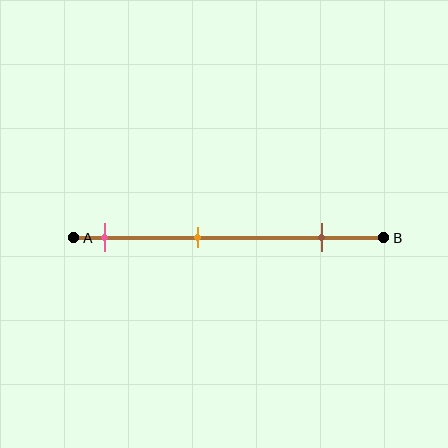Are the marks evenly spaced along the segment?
Yes, the marks are approximately evenly spaced.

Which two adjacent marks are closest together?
The pink and orange marks are the closest adjacent pair.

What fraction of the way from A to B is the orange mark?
The orange mark is approximately 40% (0.4) of the way from A to B.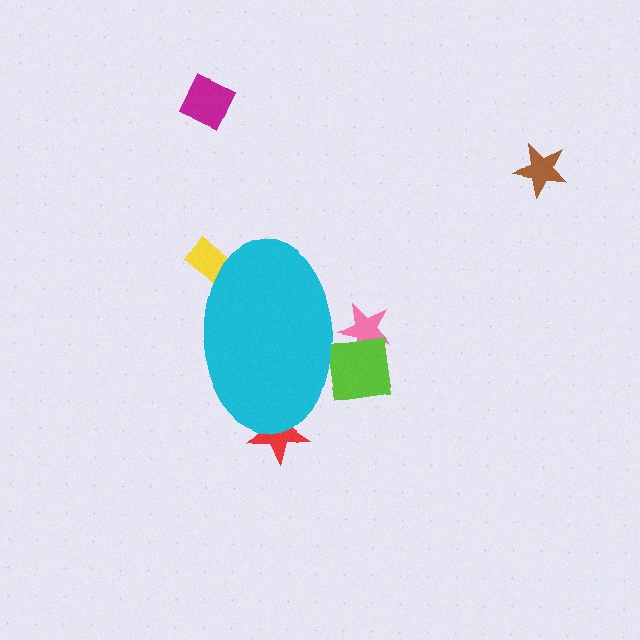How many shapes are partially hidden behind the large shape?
4 shapes are partially hidden.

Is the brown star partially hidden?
No, the brown star is fully visible.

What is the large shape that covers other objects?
A cyan ellipse.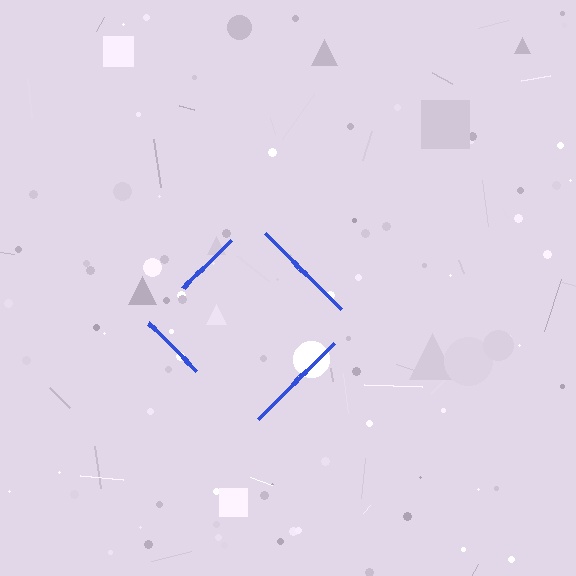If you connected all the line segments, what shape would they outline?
They would outline a diamond.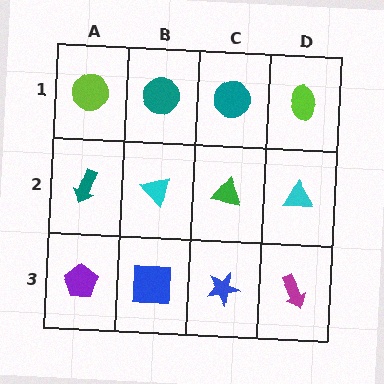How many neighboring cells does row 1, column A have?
2.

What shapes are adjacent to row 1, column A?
A teal arrow (row 2, column A), a teal circle (row 1, column B).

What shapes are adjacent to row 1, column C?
A green triangle (row 2, column C), a teal circle (row 1, column B), a lime ellipse (row 1, column D).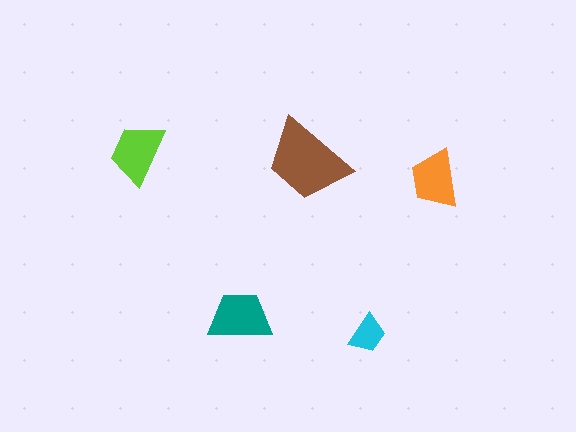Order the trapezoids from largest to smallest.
the brown one, the teal one, the lime one, the orange one, the cyan one.